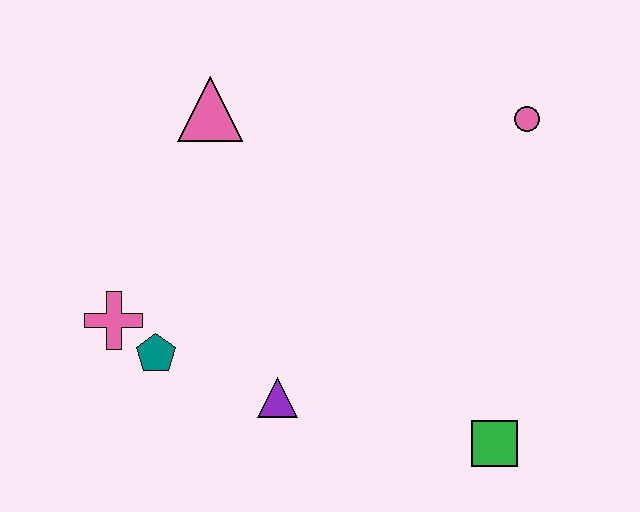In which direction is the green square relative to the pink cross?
The green square is to the right of the pink cross.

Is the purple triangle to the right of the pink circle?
No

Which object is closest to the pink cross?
The teal pentagon is closest to the pink cross.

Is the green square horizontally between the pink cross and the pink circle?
Yes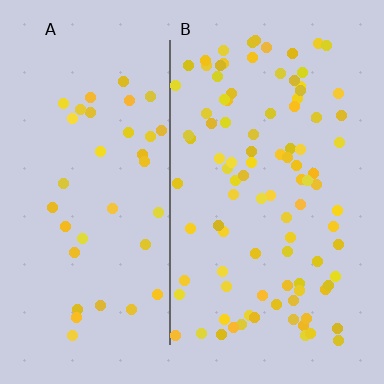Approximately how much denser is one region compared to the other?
Approximately 2.5× — region B over region A.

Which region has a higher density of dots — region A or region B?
B (the right).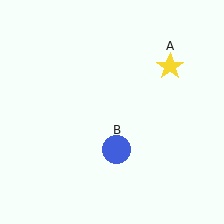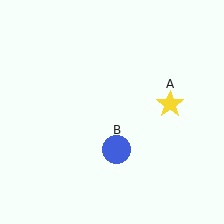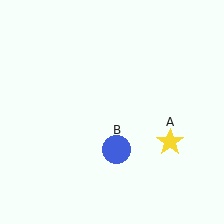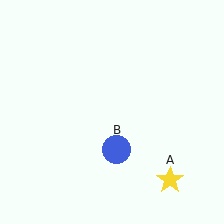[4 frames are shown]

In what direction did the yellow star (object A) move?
The yellow star (object A) moved down.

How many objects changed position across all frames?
1 object changed position: yellow star (object A).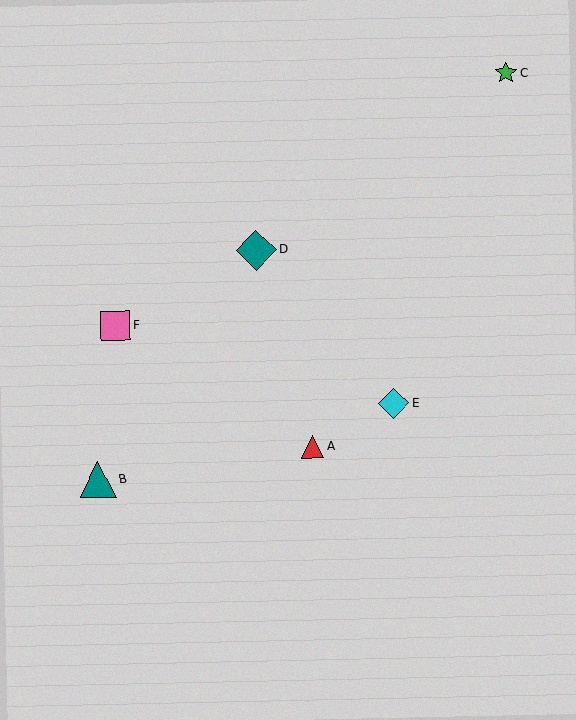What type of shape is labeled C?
Shape C is a green star.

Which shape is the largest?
The teal diamond (labeled D) is the largest.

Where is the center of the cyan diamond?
The center of the cyan diamond is at (394, 404).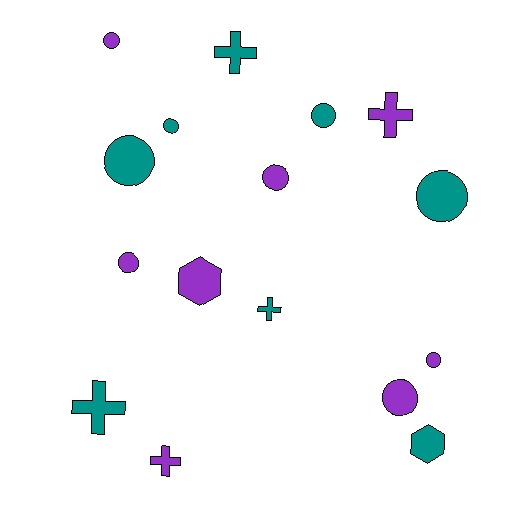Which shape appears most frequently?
Circle, with 9 objects.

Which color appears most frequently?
Teal, with 8 objects.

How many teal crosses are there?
There are 3 teal crosses.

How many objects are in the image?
There are 16 objects.